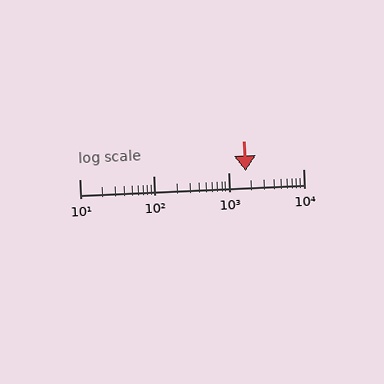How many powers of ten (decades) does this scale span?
The scale spans 3 decades, from 10 to 10000.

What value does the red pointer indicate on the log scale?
The pointer indicates approximately 1700.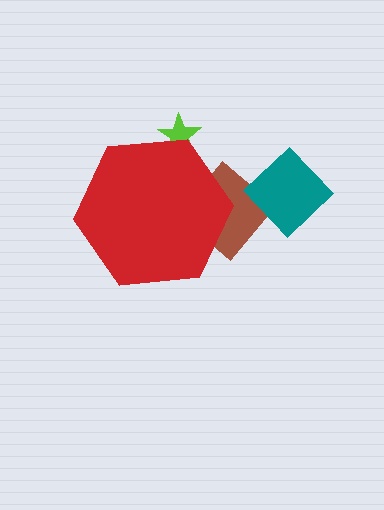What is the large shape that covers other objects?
A red hexagon.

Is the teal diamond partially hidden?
No, the teal diamond is fully visible.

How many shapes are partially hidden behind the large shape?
2 shapes are partially hidden.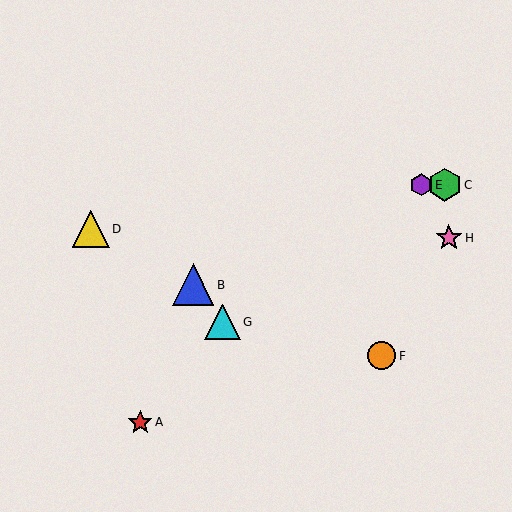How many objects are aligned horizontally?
2 objects (C, E) are aligned horizontally.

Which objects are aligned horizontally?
Objects C, E are aligned horizontally.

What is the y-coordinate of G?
Object G is at y≈322.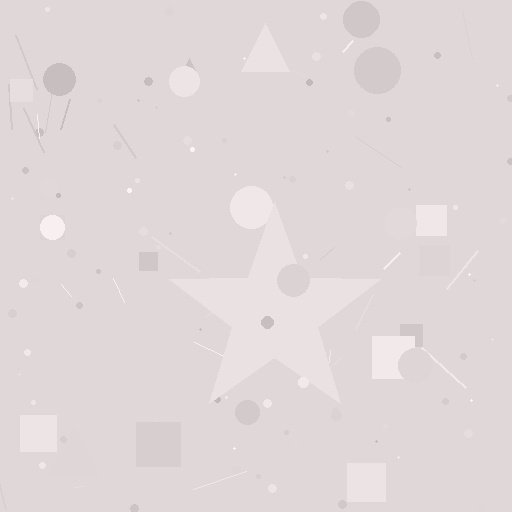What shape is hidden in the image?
A star is hidden in the image.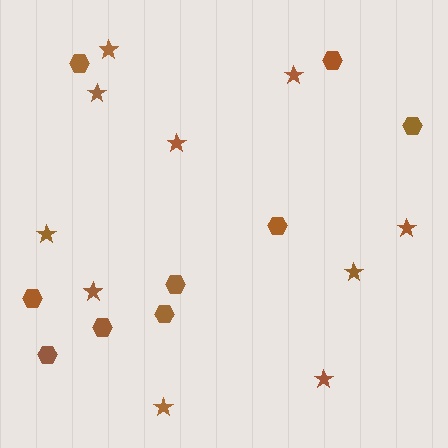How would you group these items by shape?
There are 2 groups: one group of stars (10) and one group of hexagons (9).